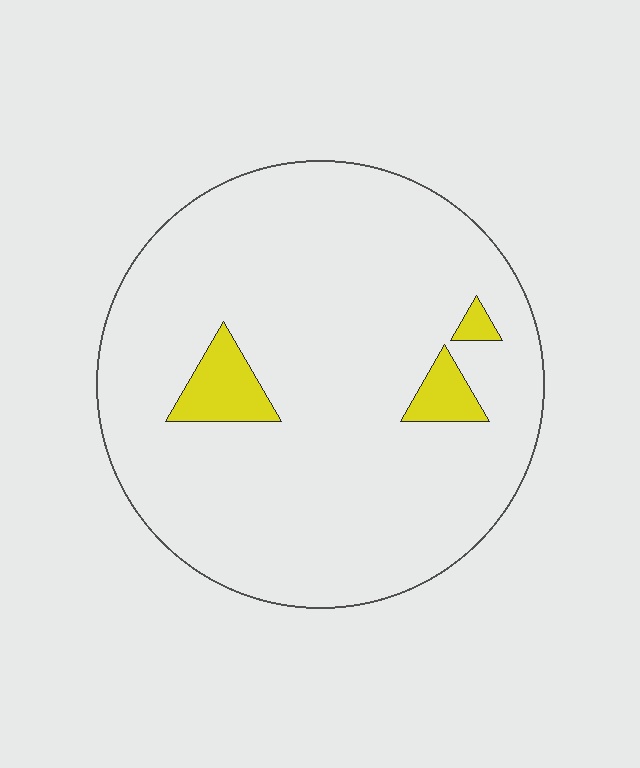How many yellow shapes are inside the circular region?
3.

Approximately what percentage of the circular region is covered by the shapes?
Approximately 5%.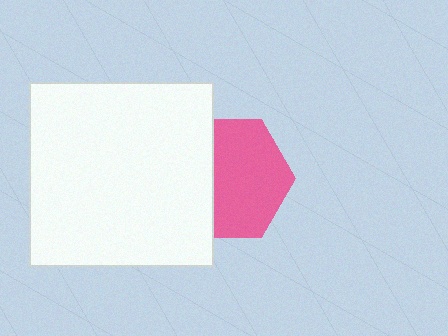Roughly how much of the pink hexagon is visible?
About half of it is visible (roughly 64%).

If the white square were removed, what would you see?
You would see the complete pink hexagon.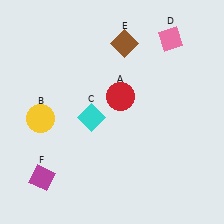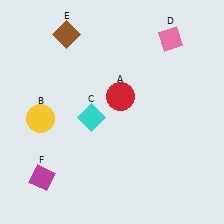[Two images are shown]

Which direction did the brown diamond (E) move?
The brown diamond (E) moved left.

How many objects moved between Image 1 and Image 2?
1 object moved between the two images.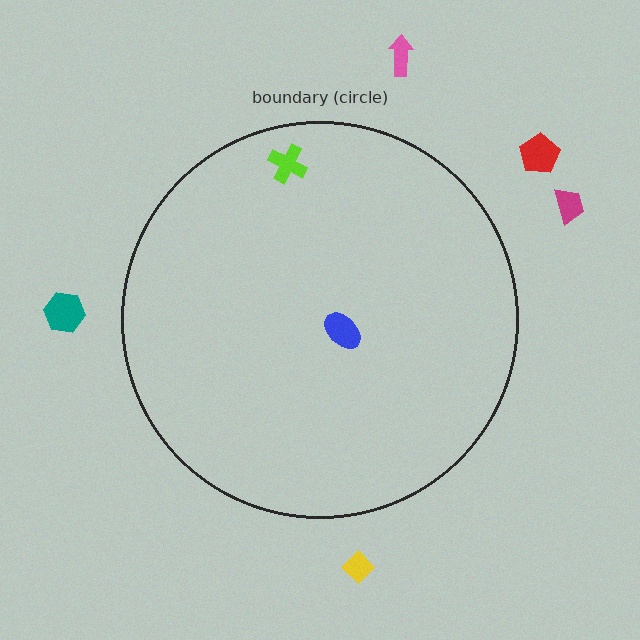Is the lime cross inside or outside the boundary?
Inside.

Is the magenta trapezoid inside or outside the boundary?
Outside.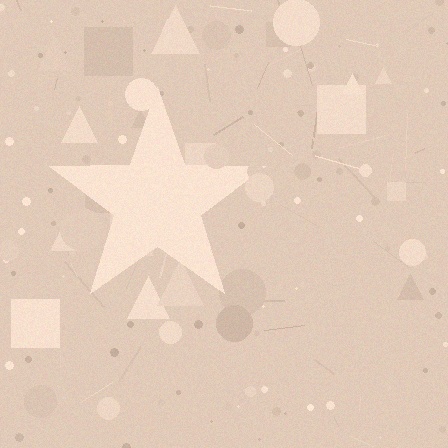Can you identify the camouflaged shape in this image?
The camouflaged shape is a star.